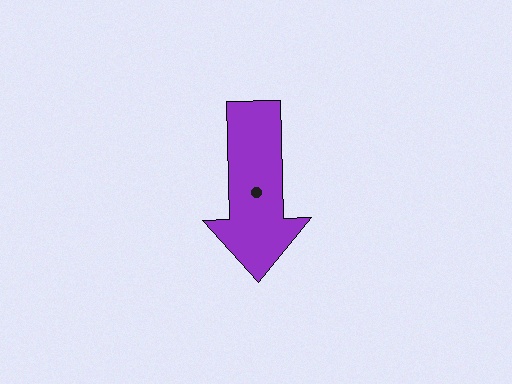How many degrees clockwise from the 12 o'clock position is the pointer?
Approximately 179 degrees.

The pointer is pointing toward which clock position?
Roughly 6 o'clock.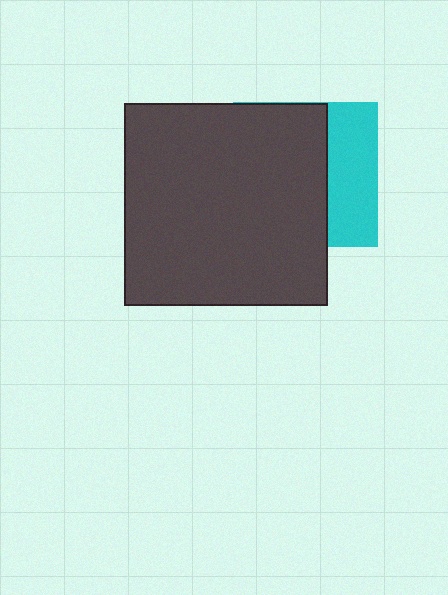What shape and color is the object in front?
The object in front is a dark gray square.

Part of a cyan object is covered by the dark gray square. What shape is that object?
It is a square.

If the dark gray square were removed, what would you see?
You would see the complete cyan square.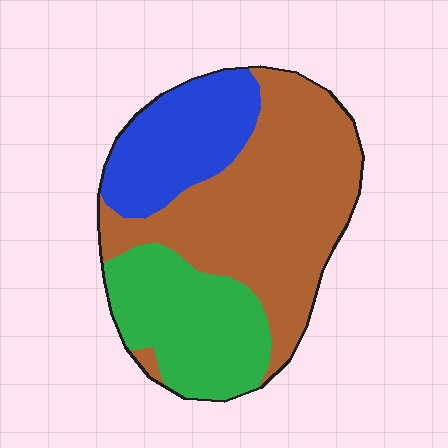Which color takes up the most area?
Brown, at roughly 50%.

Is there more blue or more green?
Green.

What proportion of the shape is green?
Green covers 27% of the shape.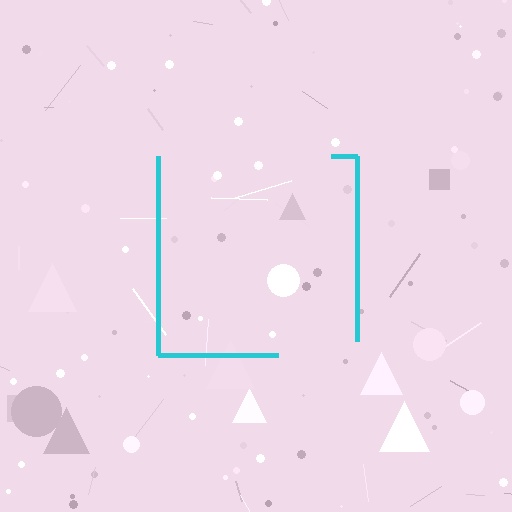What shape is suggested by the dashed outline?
The dashed outline suggests a square.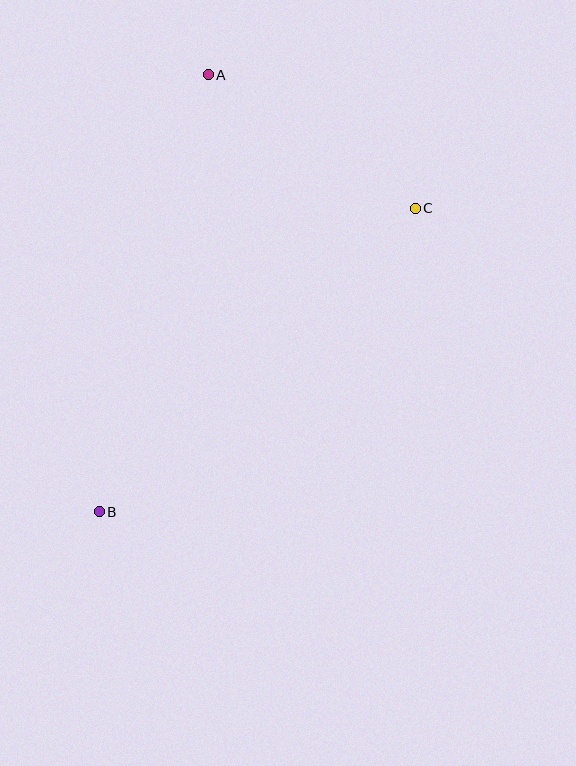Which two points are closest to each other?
Points A and C are closest to each other.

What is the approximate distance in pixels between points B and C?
The distance between B and C is approximately 438 pixels.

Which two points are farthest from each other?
Points A and B are farthest from each other.